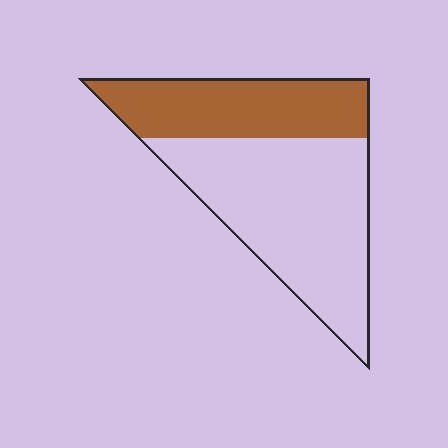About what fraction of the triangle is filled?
About three eighths (3/8).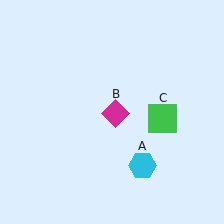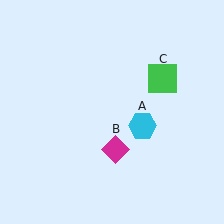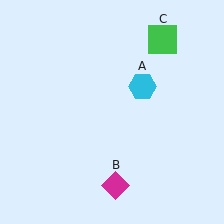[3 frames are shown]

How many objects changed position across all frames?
3 objects changed position: cyan hexagon (object A), magenta diamond (object B), green square (object C).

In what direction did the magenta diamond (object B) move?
The magenta diamond (object B) moved down.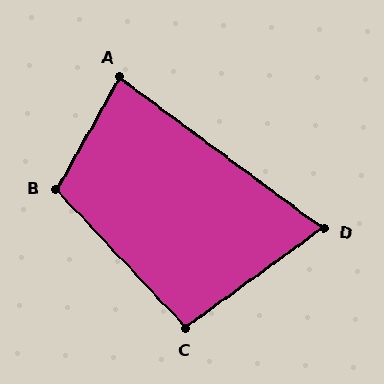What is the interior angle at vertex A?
Approximately 83 degrees (acute).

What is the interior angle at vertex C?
Approximately 97 degrees (obtuse).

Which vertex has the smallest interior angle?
D, at approximately 72 degrees.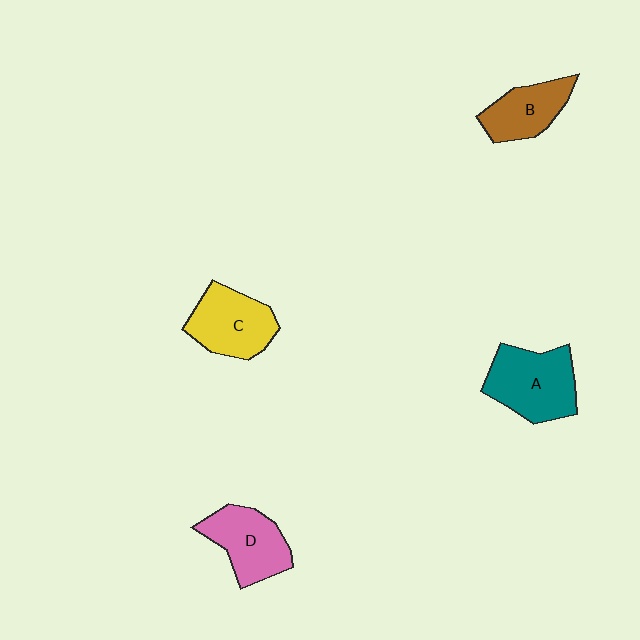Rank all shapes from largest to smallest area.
From largest to smallest: A (teal), C (yellow), D (pink), B (brown).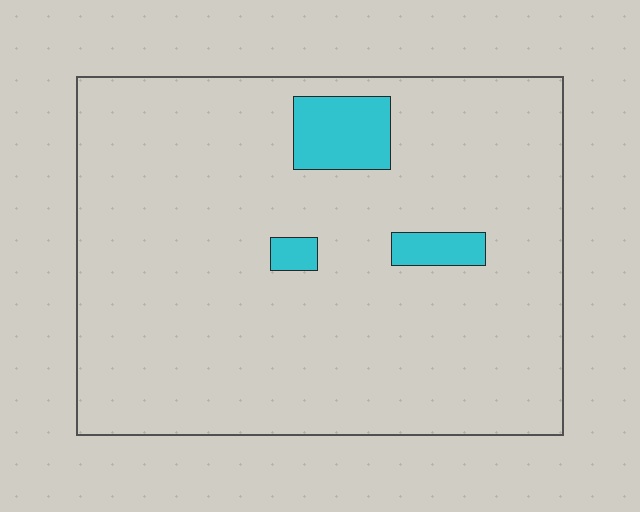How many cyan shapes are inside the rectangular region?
3.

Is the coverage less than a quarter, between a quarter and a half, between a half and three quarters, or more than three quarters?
Less than a quarter.